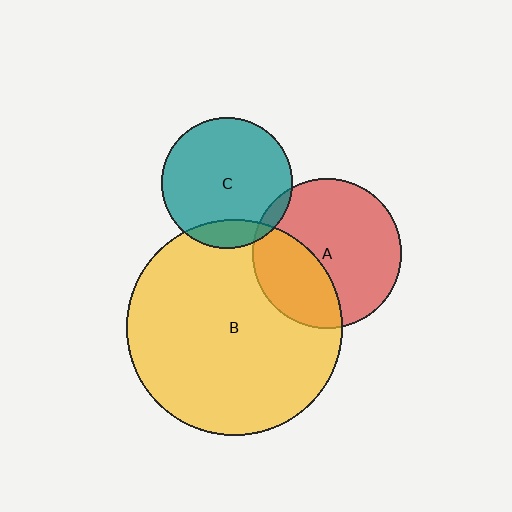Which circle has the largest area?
Circle B (yellow).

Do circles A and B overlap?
Yes.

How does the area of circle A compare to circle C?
Approximately 1.3 times.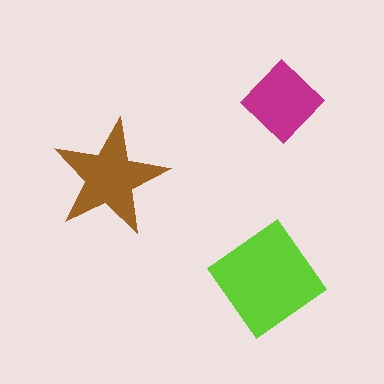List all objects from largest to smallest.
The lime diamond, the brown star, the magenta diamond.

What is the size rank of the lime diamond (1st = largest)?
1st.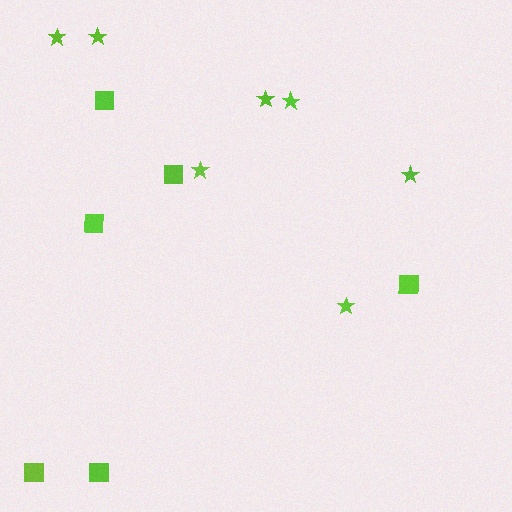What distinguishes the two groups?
There are 2 groups: one group of stars (7) and one group of squares (6).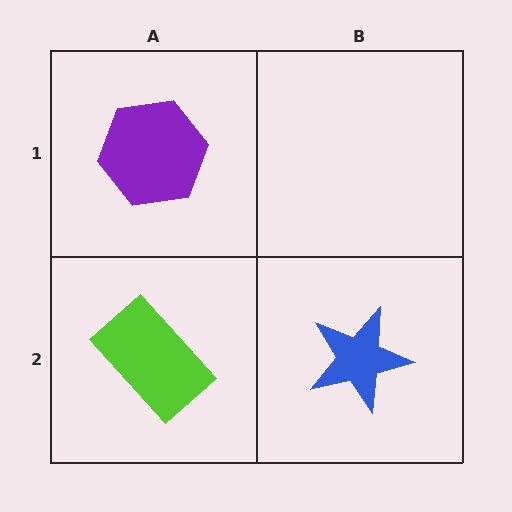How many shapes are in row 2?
2 shapes.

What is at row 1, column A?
A purple hexagon.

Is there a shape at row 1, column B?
No, that cell is empty.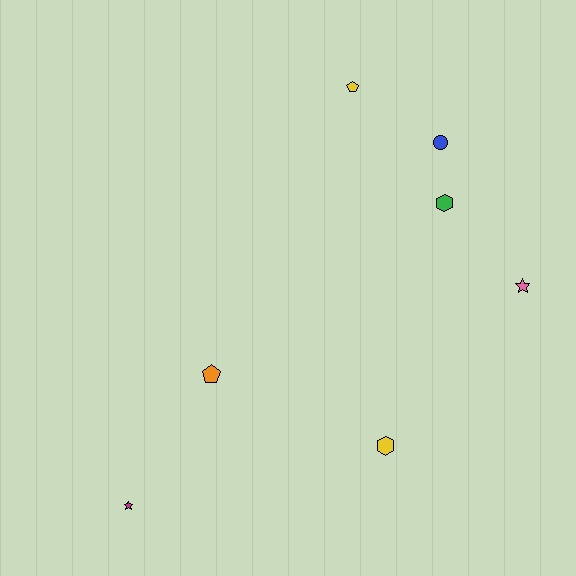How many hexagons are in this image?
There are 2 hexagons.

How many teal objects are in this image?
There are no teal objects.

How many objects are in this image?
There are 7 objects.